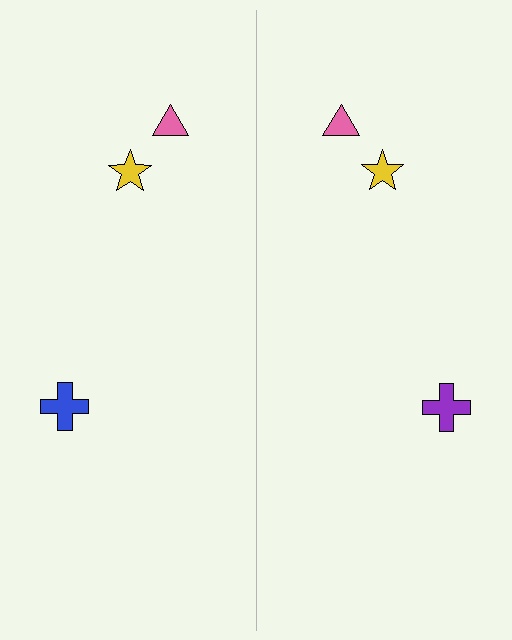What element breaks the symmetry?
The purple cross on the right side breaks the symmetry — its mirror counterpart is blue.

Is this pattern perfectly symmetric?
No, the pattern is not perfectly symmetric. The purple cross on the right side breaks the symmetry — its mirror counterpart is blue.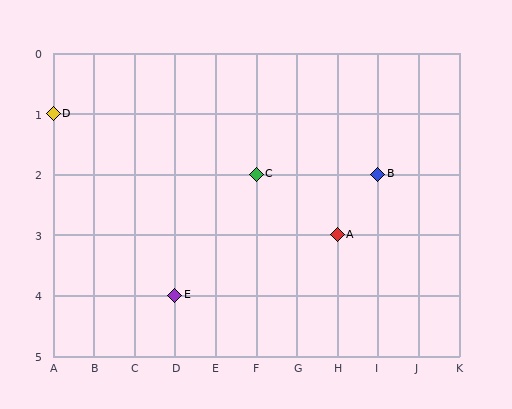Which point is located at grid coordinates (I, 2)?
Point B is at (I, 2).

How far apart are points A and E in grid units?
Points A and E are 4 columns and 1 row apart (about 4.1 grid units diagonally).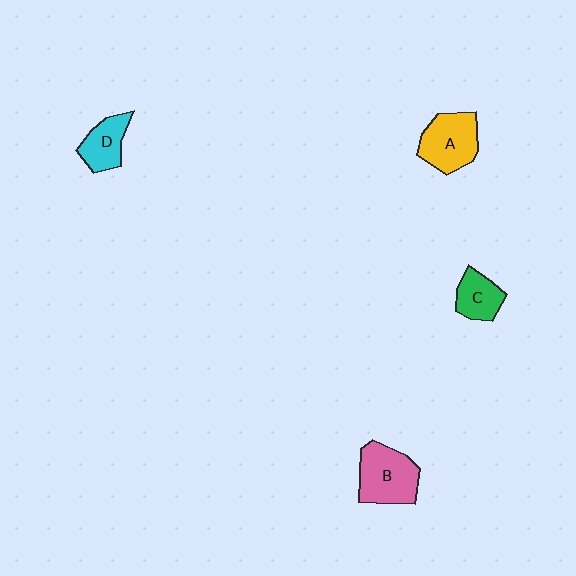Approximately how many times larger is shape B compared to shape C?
Approximately 1.7 times.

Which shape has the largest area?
Shape B (pink).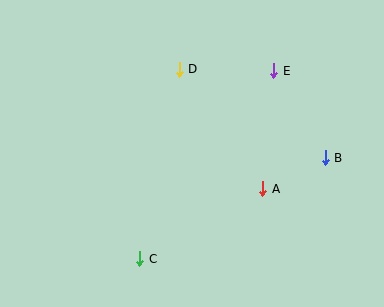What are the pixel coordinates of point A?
Point A is at (263, 189).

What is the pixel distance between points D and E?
The distance between D and E is 94 pixels.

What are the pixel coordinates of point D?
Point D is at (179, 69).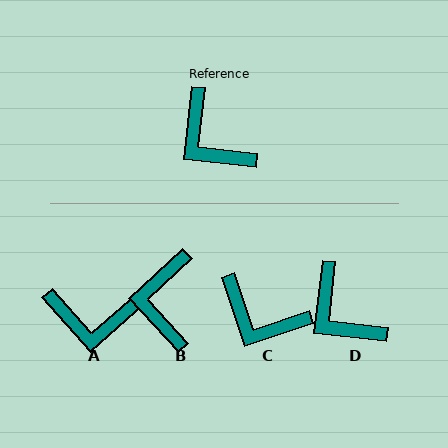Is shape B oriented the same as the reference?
No, it is off by about 41 degrees.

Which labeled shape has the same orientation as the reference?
D.